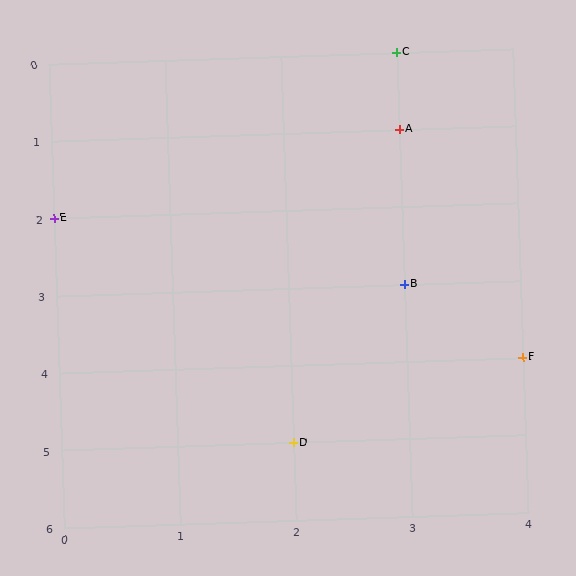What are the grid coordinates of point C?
Point C is at grid coordinates (3, 0).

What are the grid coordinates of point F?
Point F is at grid coordinates (4, 4).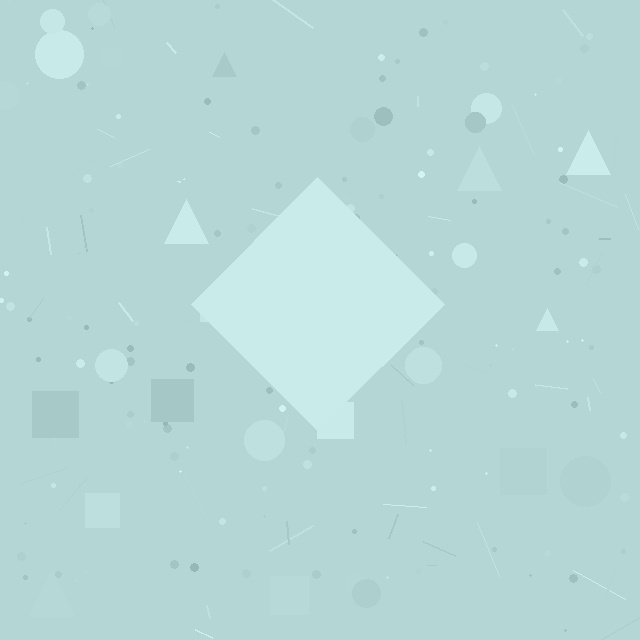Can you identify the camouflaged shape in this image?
The camouflaged shape is a diamond.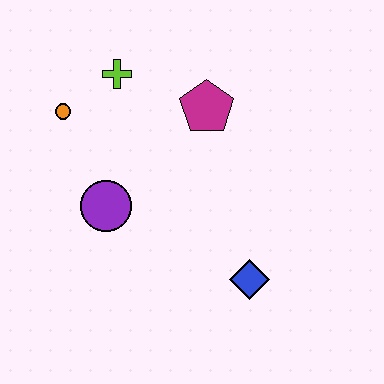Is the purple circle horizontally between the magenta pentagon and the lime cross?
No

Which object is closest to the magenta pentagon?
The lime cross is closest to the magenta pentagon.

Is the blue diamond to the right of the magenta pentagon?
Yes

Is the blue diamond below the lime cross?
Yes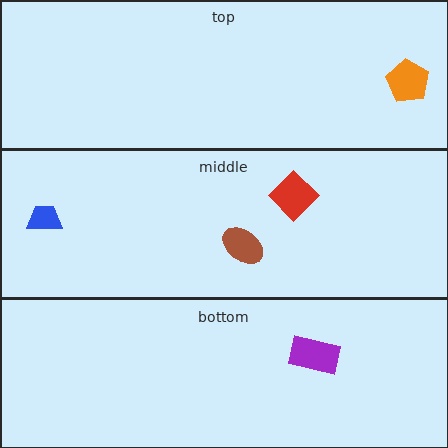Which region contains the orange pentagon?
The top region.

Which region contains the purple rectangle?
The bottom region.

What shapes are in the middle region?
The brown ellipse, the blue trapezoid, the red diamond.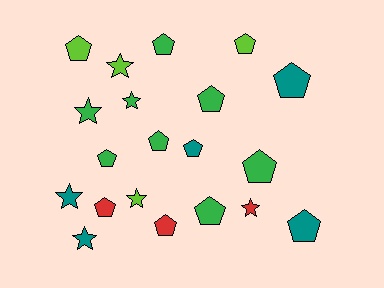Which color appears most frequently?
Green, with 8 objects.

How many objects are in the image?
There are 20 objects.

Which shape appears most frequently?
Pentagon, with 13 objects.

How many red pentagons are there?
There are 2 red pentagons.